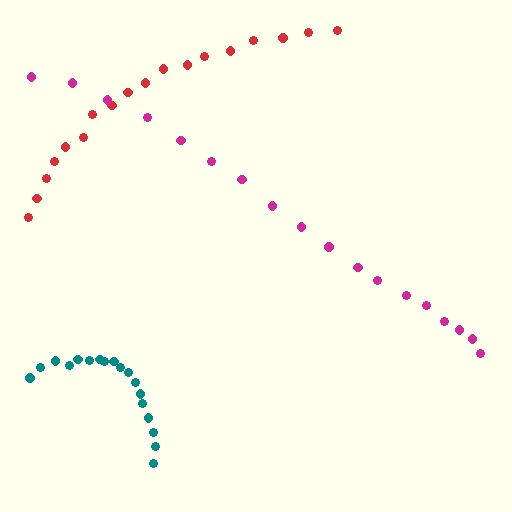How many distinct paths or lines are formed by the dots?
There are 3 distinct paths.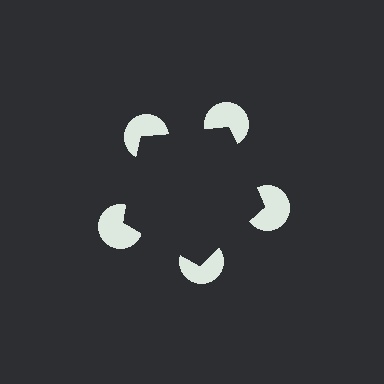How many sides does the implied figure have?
5 sides.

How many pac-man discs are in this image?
There are 5 — one at each vertex of the illusory pentagon.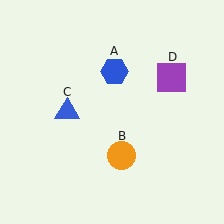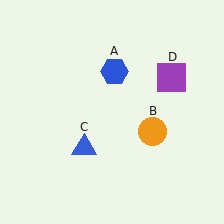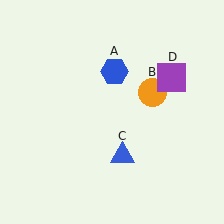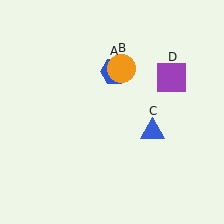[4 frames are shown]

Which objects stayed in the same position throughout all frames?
Blue hexagon (object A) and purple square (object D) remained stationary.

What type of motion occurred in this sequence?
The orange circle (object B), blue triangle (object C) rotated counterclockwise around the center of the scene.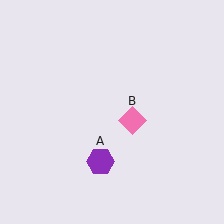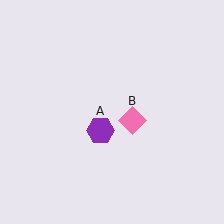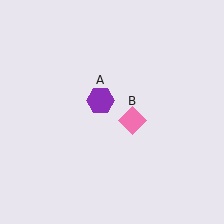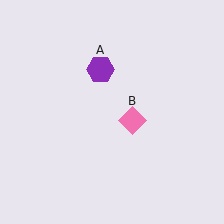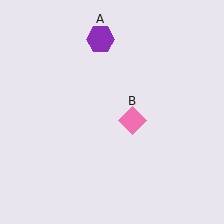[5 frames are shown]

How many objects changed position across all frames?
1 object changed position: purple hexagon (object A).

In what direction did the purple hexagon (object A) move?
The purple hexagon (object A) moved up.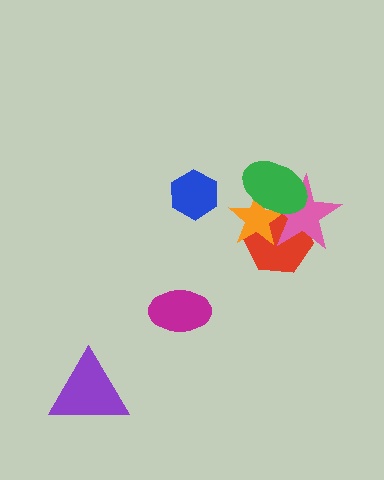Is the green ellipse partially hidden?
No, no other shape covers it.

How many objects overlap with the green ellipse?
3 objects overlap with the green ellipse.